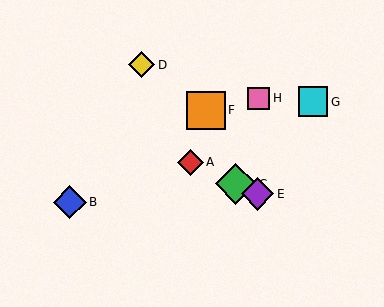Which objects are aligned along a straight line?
Objects A, C, E are aligned along a straight line.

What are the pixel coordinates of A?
Object A is at (190, 162).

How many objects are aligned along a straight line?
3 objects (A, C, E) are aligned along a straight line.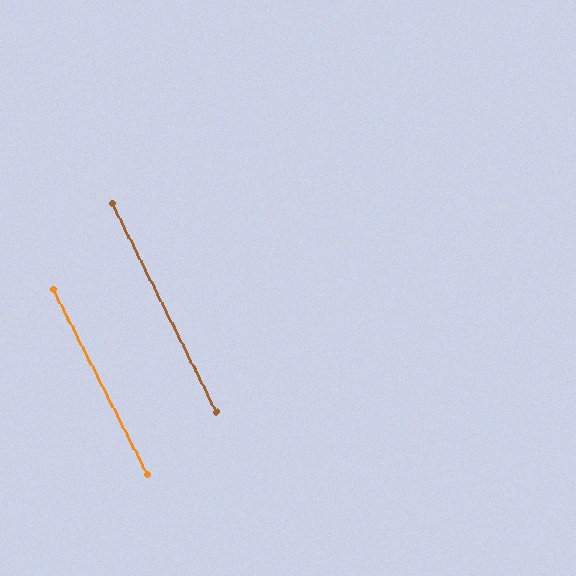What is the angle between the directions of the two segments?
Approximately 0 degrees.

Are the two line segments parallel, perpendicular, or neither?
Parallel — their directions differ by only 0.3°.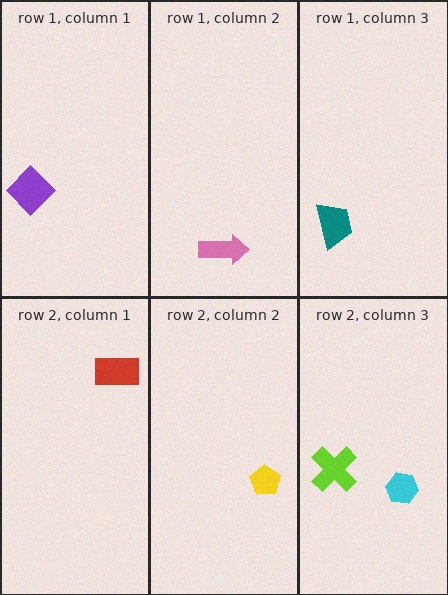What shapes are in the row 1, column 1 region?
The purple diamond.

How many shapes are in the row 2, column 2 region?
1.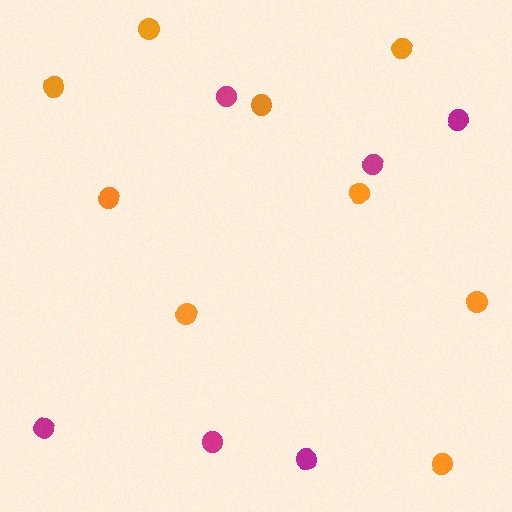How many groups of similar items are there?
There are 2 groups: one group of orange circles (9) and one group of magenta circles (6).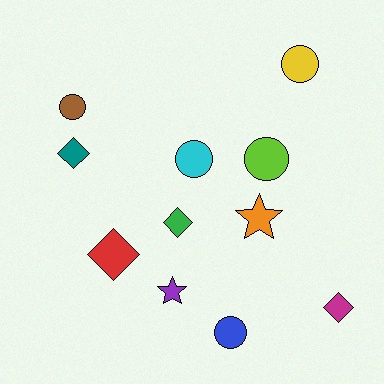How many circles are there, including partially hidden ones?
There are 5 circles.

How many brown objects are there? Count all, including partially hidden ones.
There is 1 brown object.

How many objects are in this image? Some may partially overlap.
There are 11 objects.